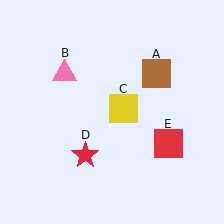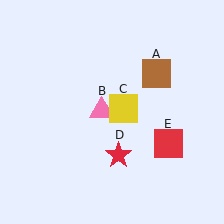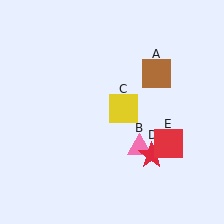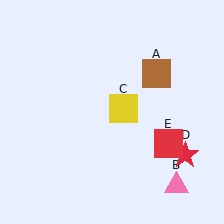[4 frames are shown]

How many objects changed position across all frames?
2 objects changed position: pink triangle (object B), red star (object D).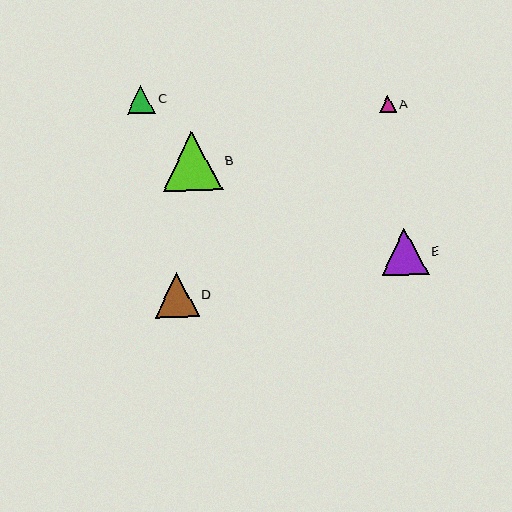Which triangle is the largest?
Triangle B is the largest with a size of approximately 59 pixels.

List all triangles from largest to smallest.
From largest to smallest: B, E, D, C, A.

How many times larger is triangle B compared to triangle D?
Triangle B is approximately 1.3 times the size of triangle D.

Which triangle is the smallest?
Triangle A is the smallest with a size of approximately 16 pixels.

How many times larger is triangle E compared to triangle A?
Triangle E is approximately 2.9 times the size of triangle A.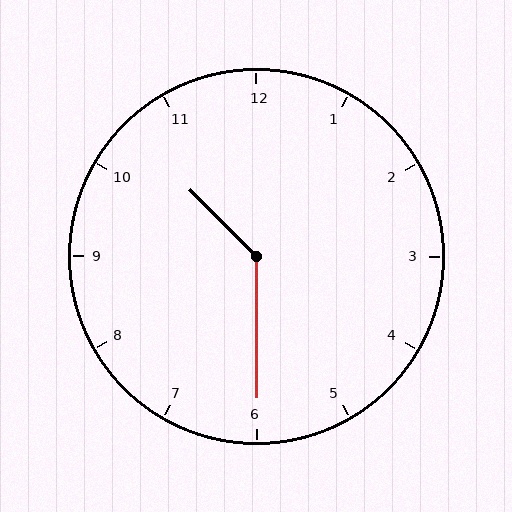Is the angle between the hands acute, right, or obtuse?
It is obtuse.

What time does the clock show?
10:30.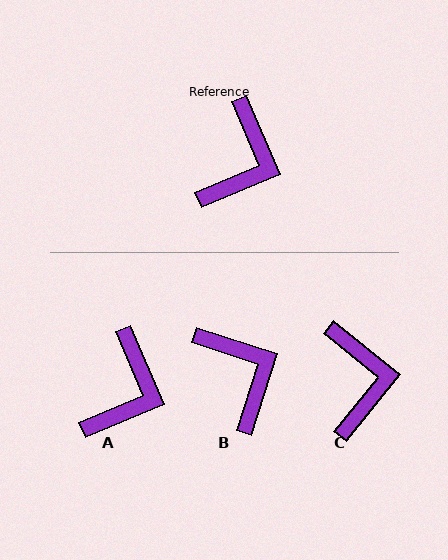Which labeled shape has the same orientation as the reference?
A.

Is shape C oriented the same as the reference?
No, it is off by about 28 degrees.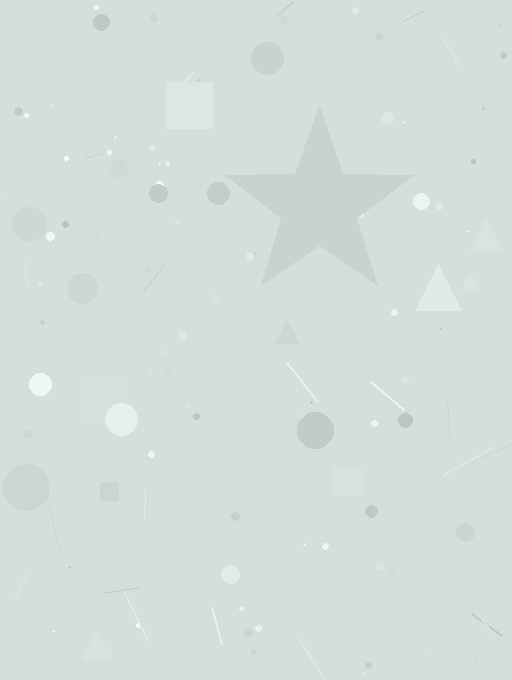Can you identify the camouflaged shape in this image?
The camouflaged shape is a star.